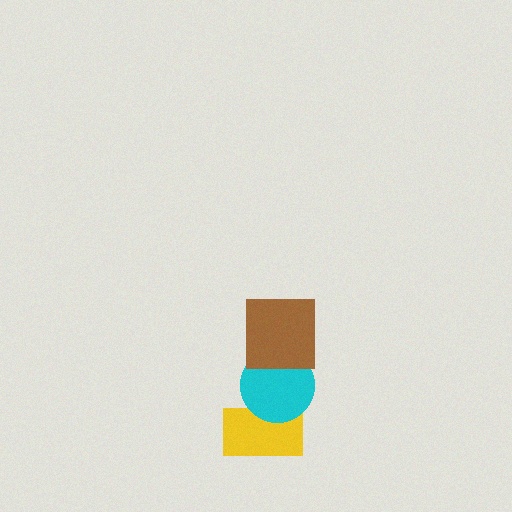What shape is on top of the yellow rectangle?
The cyan circle is on top of the yellow rectangle.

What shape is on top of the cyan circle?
The brown square is on top of the cyan circle.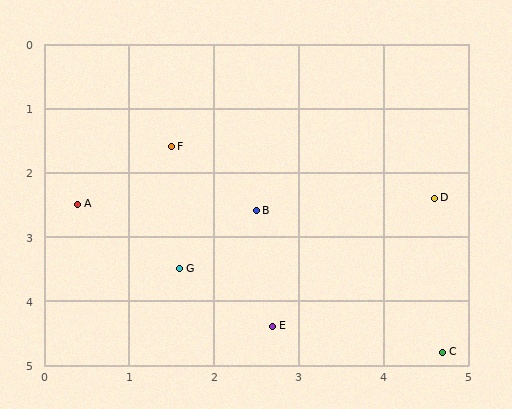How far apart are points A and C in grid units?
Points A and C are about 4.9 grid units apart.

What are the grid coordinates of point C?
Point C is at approximately (4.7, 4.8).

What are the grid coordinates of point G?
Point G is at approximately (1.6, 3.5).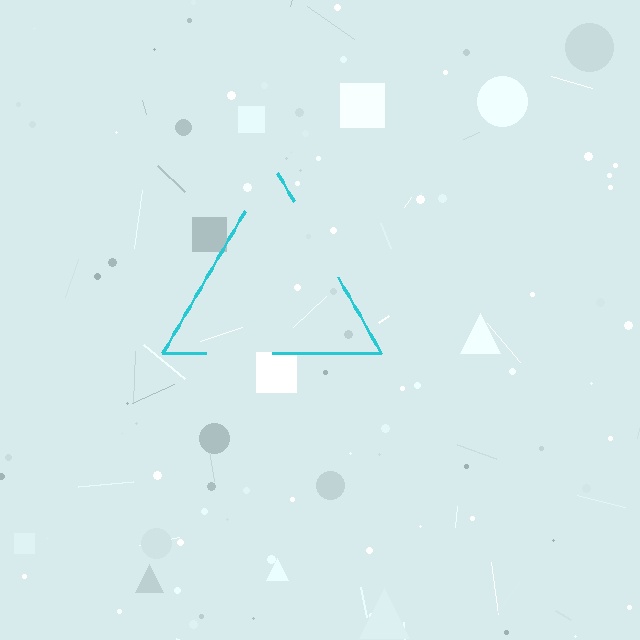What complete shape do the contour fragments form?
The contour fragments form a triangle.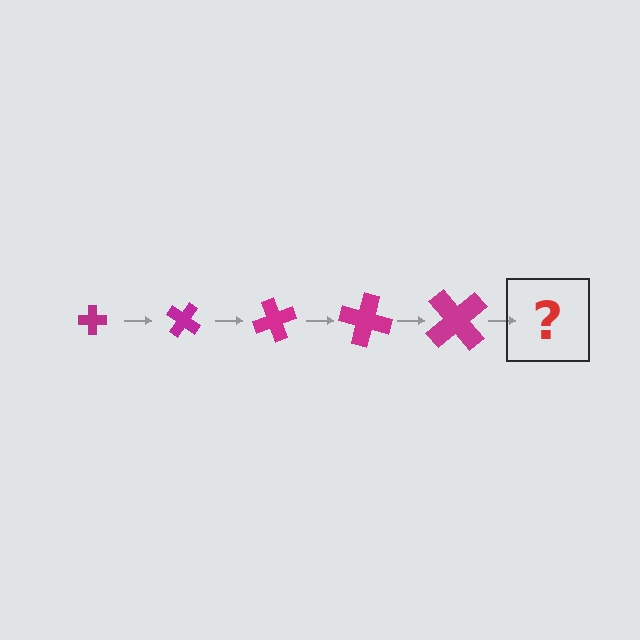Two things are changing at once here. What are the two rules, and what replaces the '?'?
The two rules are that the cross grows larger each step and it rotates 35 degrees each step. The '?' should be a cross, larger than the previous one and rotated 175 degrees from the start.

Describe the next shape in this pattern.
It should be a cross, larger than the previous one and rotated 175 degrees from the start.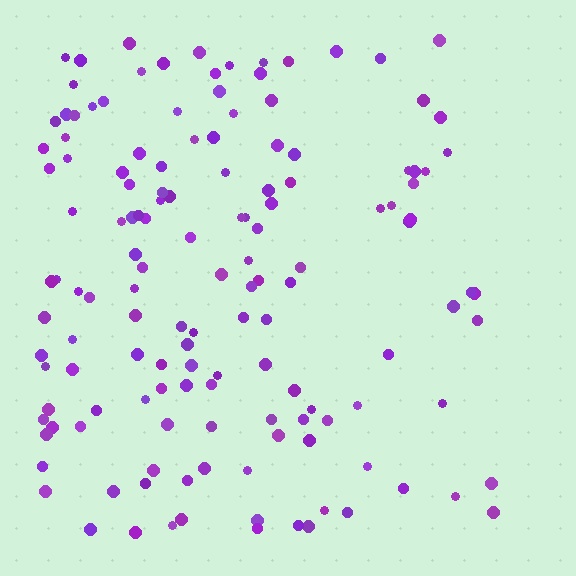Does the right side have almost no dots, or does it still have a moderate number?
Still a moderate number, just noticeably fewer than the left.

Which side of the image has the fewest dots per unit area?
The right.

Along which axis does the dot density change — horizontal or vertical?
Horizontal.